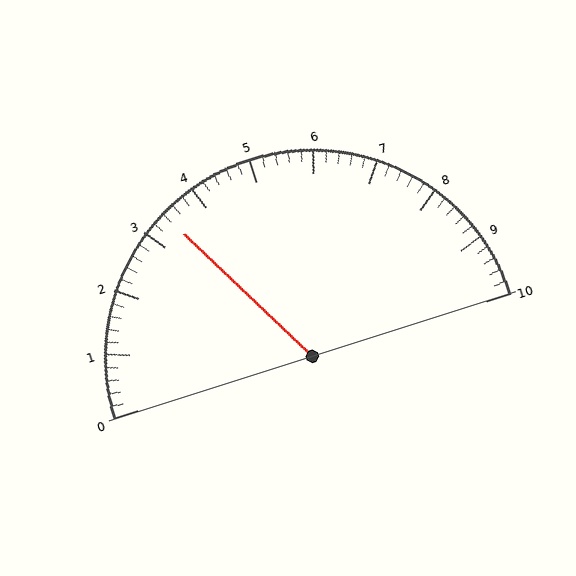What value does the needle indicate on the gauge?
The needle indicates approximately 3.4.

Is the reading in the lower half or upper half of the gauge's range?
The reading is in the lower half of the range (0 to 10).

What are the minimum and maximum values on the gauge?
The gauge ranges from 0 to 10.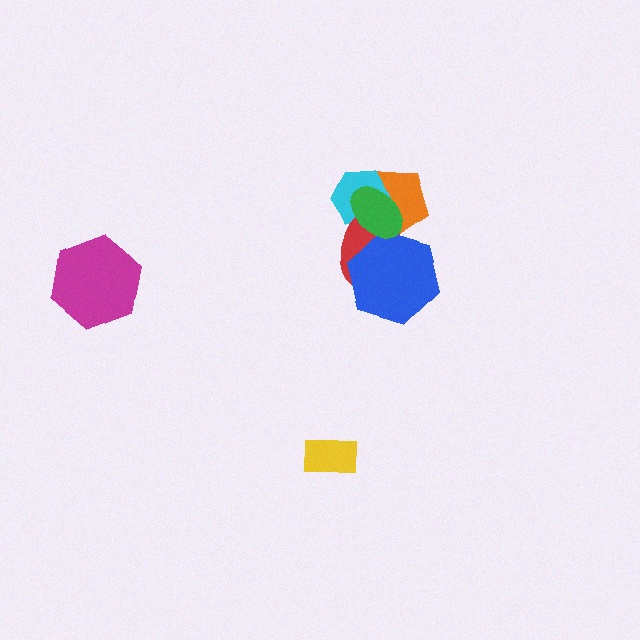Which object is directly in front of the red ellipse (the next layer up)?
The blue hexagon is directly in front of the red ellipse.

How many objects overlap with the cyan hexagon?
3 objects overlap with the cyan hexagon.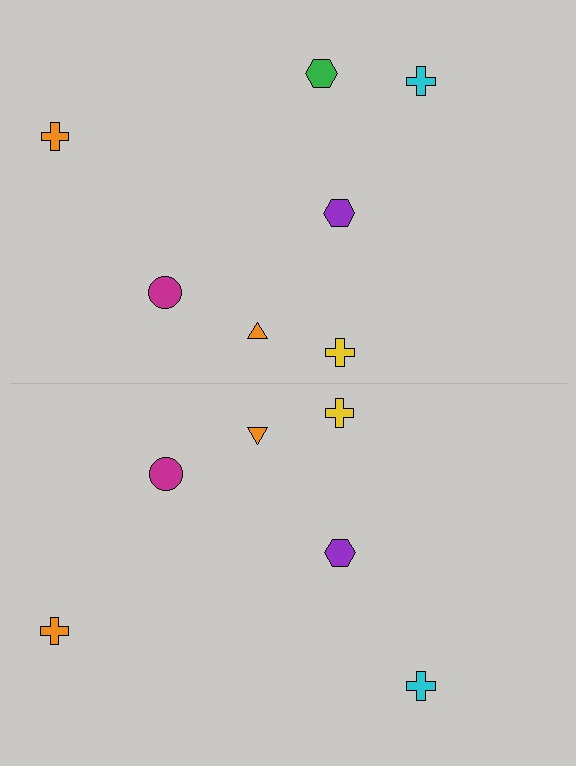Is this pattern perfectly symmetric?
No, the pattern is not perfectly symmetric. A green hexagon is missing from the bottom side.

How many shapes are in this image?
There are 13 shapes in this image.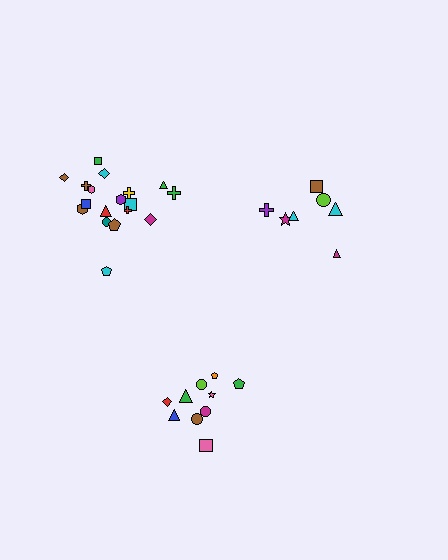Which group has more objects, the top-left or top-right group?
The top-left group.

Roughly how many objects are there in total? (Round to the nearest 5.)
Roughly 35 objects in total.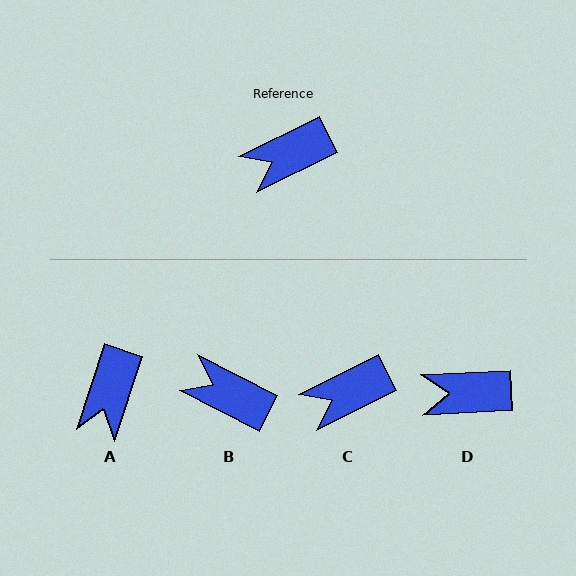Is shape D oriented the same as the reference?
No, it is off by about 23 degrees.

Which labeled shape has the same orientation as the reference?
C.